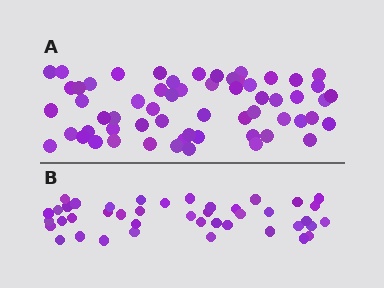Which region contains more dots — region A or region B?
Region A (the top region) has more dots.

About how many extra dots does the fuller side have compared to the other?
Region A has approximately 20 more dots than region B.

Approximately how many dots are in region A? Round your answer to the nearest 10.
About 60 dots.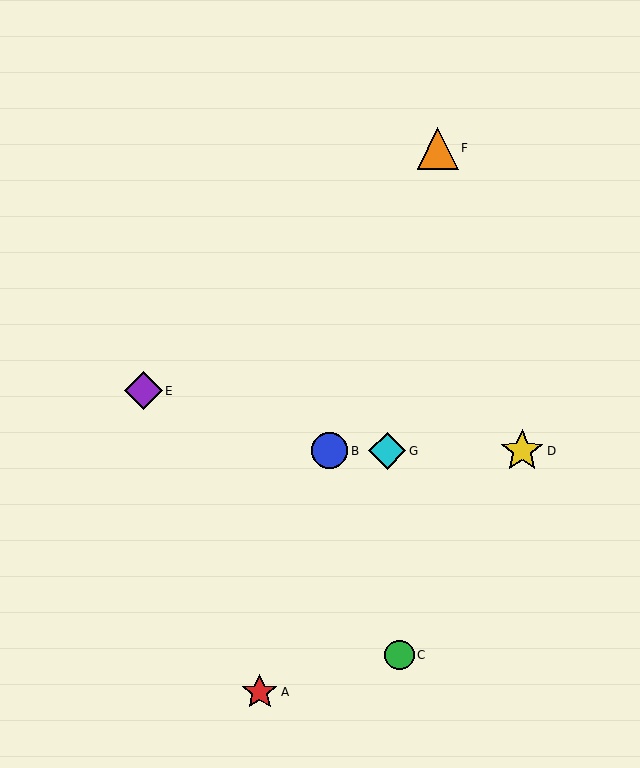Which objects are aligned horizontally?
Objects B, D, G are aligned horizontally.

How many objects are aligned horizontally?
3 objects (B, D, G) are aligned horizontally.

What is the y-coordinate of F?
Object F is at y≈149.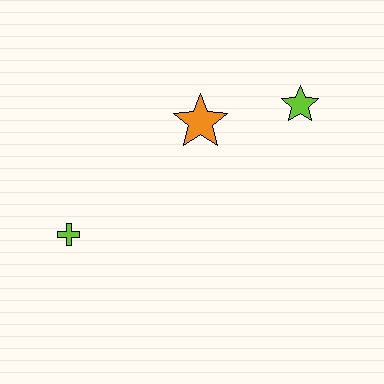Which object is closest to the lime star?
The orange star is closest to the lime star.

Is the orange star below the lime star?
Yes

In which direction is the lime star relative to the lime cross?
The lime star is to the right of the lime cross.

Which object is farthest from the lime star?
The lime cross is farthest from the lime star.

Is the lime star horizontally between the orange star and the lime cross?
No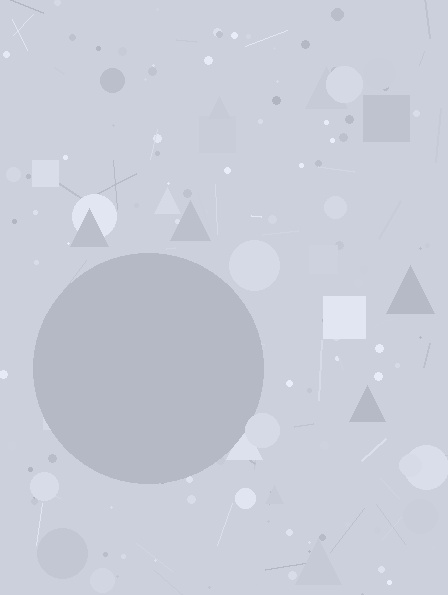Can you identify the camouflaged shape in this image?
The camouflaged shape is a circle.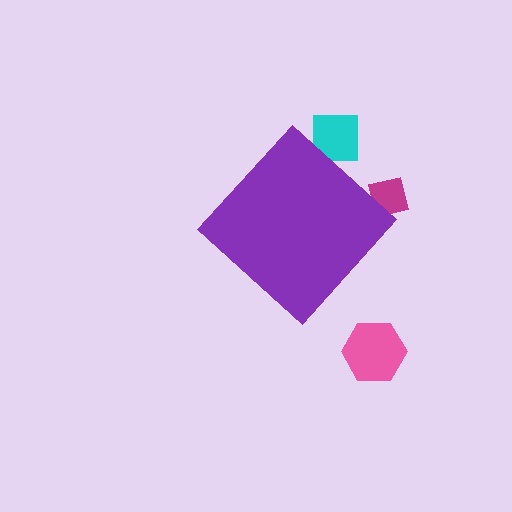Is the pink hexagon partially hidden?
No, the pink hexagon is fully visible.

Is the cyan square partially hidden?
Yes, the cyan square is partially hidden behind the purple diamond.